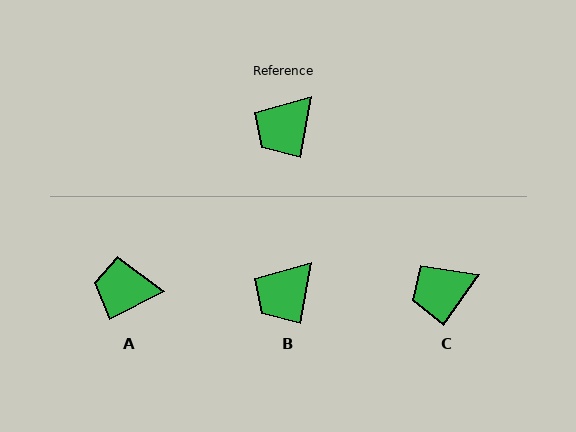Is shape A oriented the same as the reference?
No, it is off by about 52 degrees.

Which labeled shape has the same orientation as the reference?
B.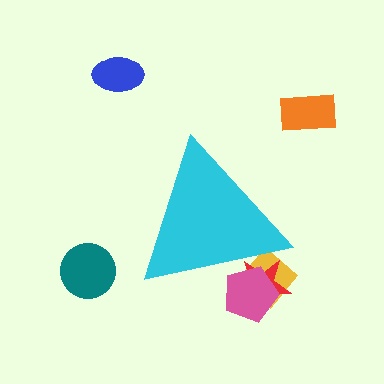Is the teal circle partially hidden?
No, the teal circle is fully visible.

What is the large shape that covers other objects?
A cyan triangle.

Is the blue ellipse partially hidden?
No, the blue ellipse is fully visible.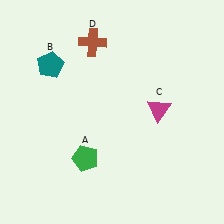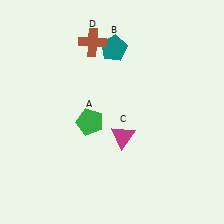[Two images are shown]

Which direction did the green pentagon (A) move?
The green pentagon (A) moved up.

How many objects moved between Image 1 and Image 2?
3 objects moved between the two images.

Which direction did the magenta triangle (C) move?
The magenta triangle (C) moved left.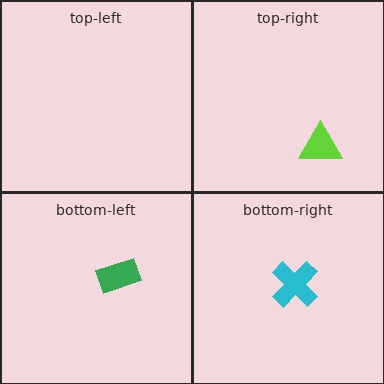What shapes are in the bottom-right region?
The cyan cross.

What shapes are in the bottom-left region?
The green rectangle.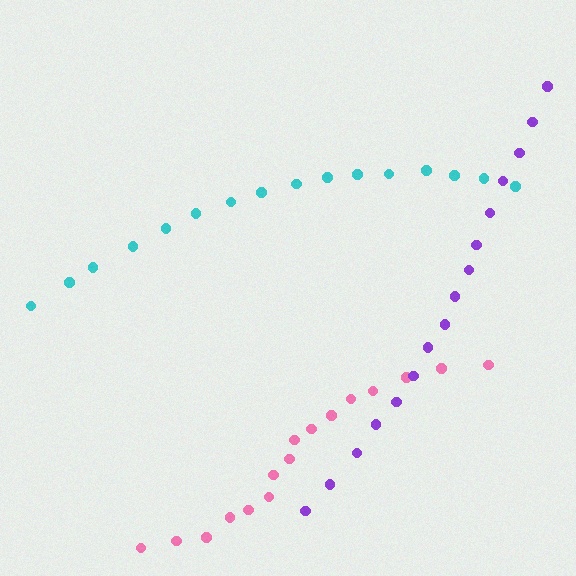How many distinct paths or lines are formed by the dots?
There are 3 distinct paths.